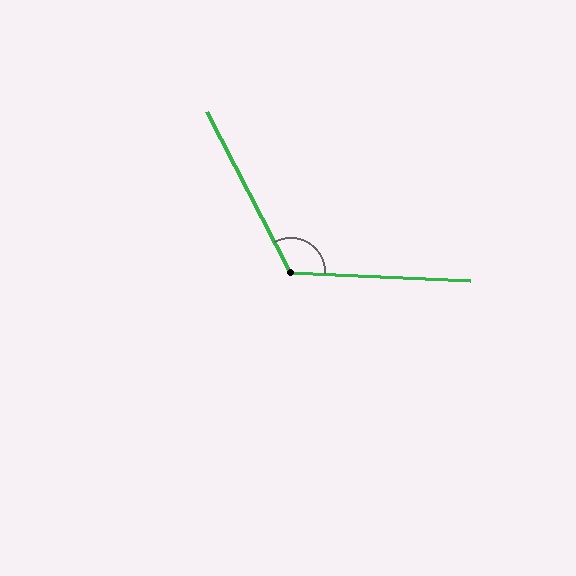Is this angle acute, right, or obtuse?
It is obtuse.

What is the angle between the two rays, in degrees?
Approximately 120 degrees.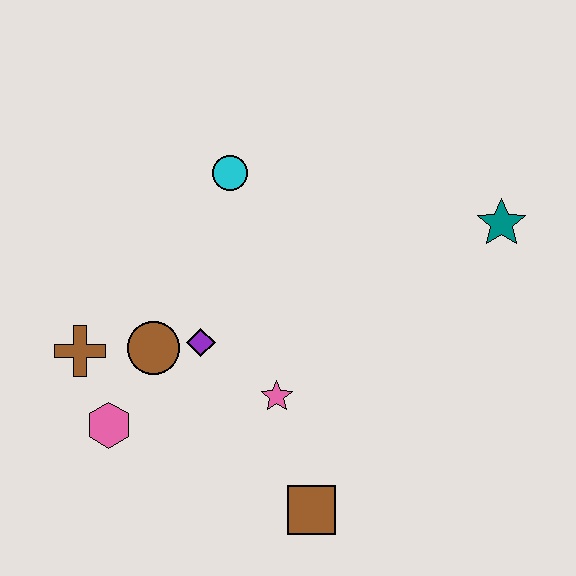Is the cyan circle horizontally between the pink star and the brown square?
No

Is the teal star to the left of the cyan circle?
No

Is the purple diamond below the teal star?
Yes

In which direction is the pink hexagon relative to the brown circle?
The pink hexagon is below the brown circle.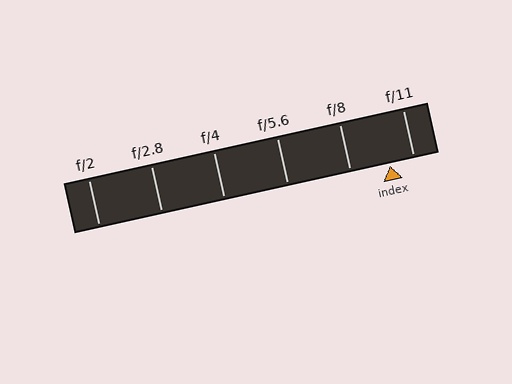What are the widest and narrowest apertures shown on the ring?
The widest aperture shown is f/2 and the narrowest is f/11.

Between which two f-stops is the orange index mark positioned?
The index mark is between f/8 and f/11.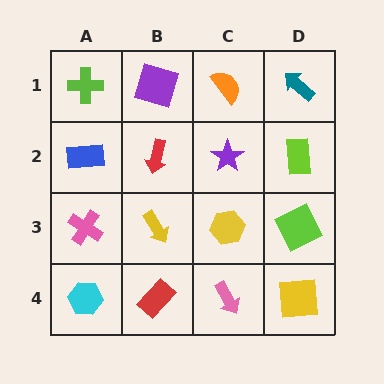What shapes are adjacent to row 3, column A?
A blue rectangle (row 2, column A), a cyan hexagon (row 4, column A), a yellow arrow (row 3, column B).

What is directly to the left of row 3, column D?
A yellow hexagon.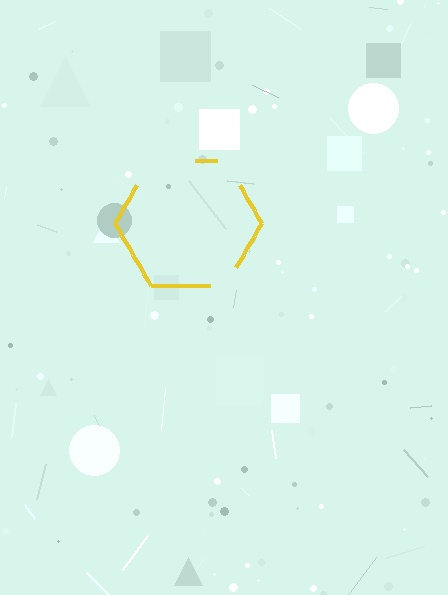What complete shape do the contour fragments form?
The contour fragments form a hexagon.